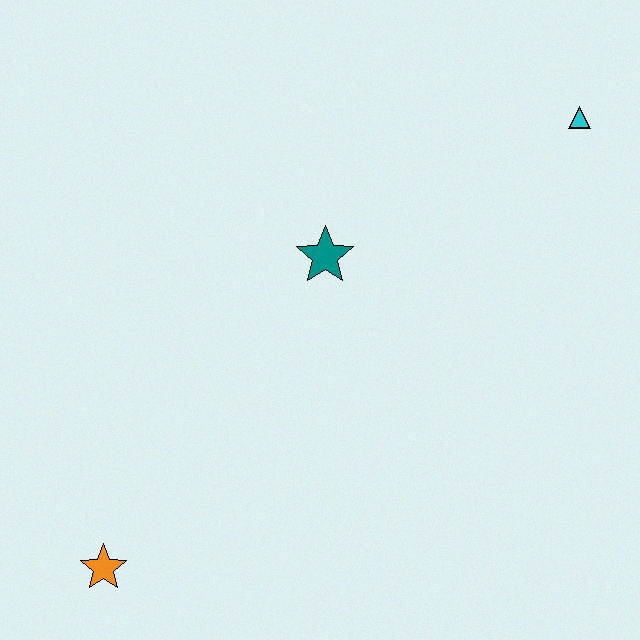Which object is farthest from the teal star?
The orange star is farthest from the teal star.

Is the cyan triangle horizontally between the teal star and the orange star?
No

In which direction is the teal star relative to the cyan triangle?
The teal star is to the left of the cyan triangle.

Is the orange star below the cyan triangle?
Yes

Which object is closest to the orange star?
The teal star is closest to the orange star.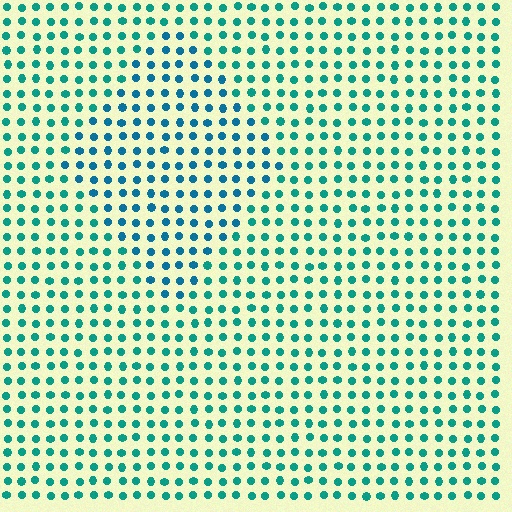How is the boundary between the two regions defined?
The boundary is defined purely by a slight shift in hue (about 26 degrees). Spacing, size, and orientation are identical on both sides.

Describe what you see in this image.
The image is filled with small teal elements in a uniform arrangement. A diamond-shaped region is visible where the elements are tinted to a slightly different hue, forming a subtle color boundary.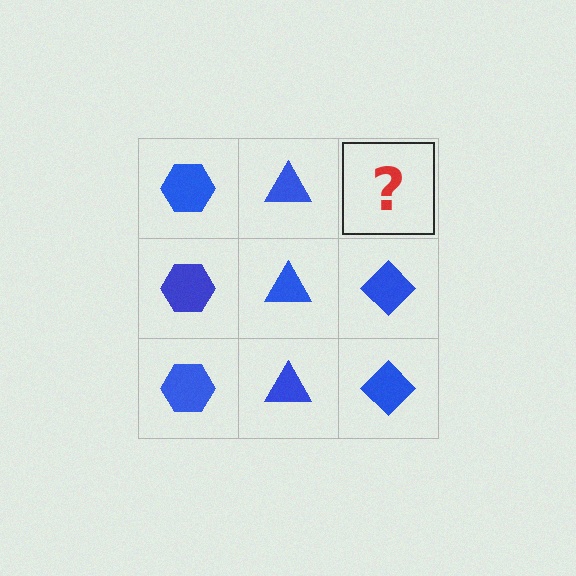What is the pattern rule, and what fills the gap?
The rule is that each column has a consistent shape. The gap should be filled with a blue diamond.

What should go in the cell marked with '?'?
The missing cell should contain a blue diamond.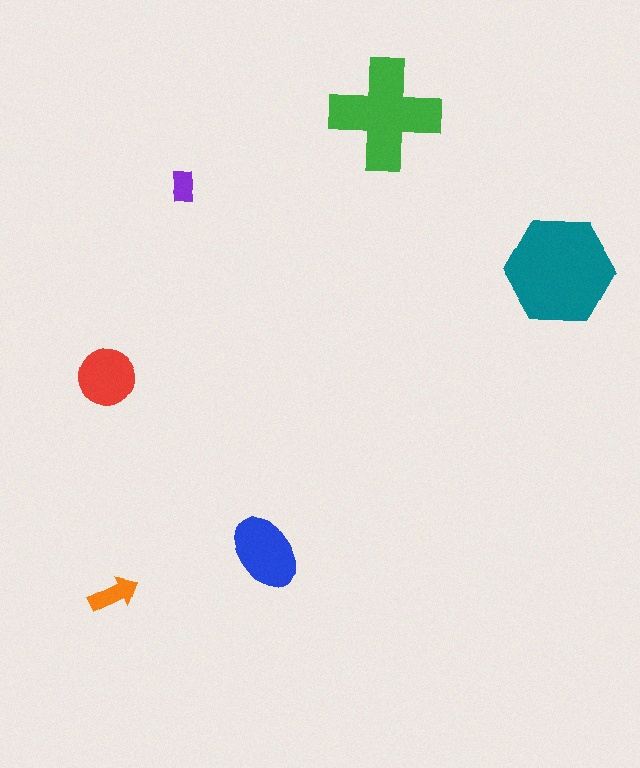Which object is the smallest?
The purple rectangle.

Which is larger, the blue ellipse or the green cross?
The green cross.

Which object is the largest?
The teal hexagon.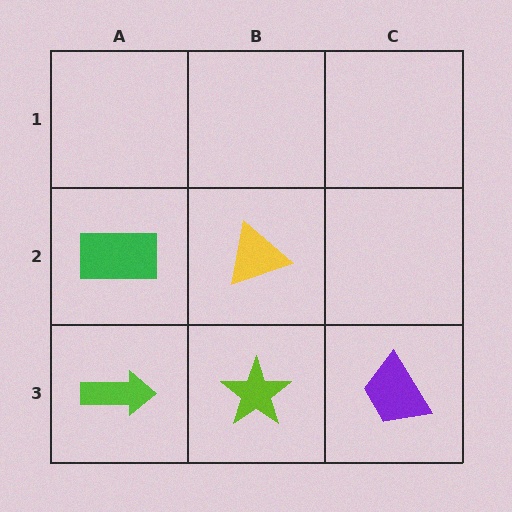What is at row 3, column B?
A lime star.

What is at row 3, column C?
A purple trapezoid.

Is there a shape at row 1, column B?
No, that cell is empty.